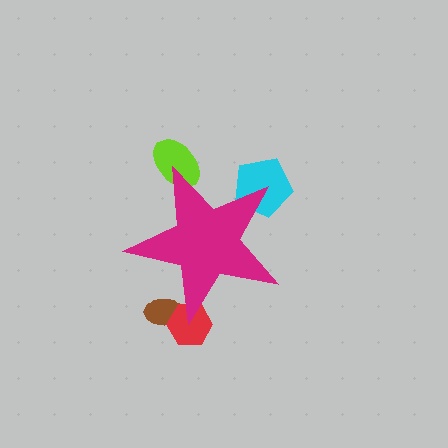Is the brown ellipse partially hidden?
Yes, the brown ellipse is partially hidden behind the magenta star.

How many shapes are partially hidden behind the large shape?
4 shapes are partially hidden.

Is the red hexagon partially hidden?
Yes, the red hexagon is partially hidden behind the magenta star.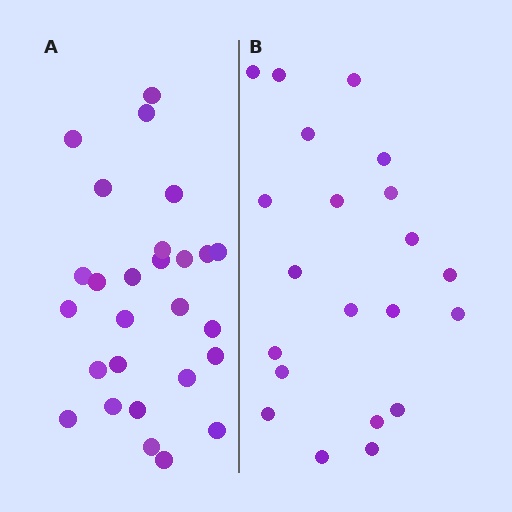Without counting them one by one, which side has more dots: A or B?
Region A (the left region) has more dots.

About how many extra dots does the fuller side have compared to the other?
Region A has about 6 more dots than region B.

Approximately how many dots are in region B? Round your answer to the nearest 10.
About 20 dots. (The exact count is 21, which rounds to 20.)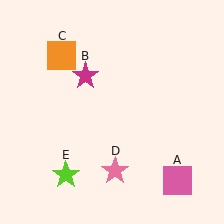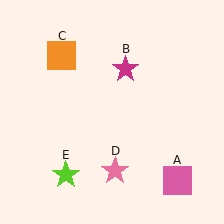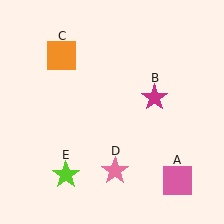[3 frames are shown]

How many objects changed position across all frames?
1 object changed position: magenta star (object B).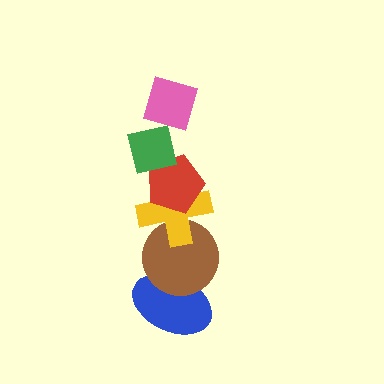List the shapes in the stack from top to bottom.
From top to bottom: the pink diamond, the green square, the red pentagon, the yellow cross, the brown circle, the blue ellipse.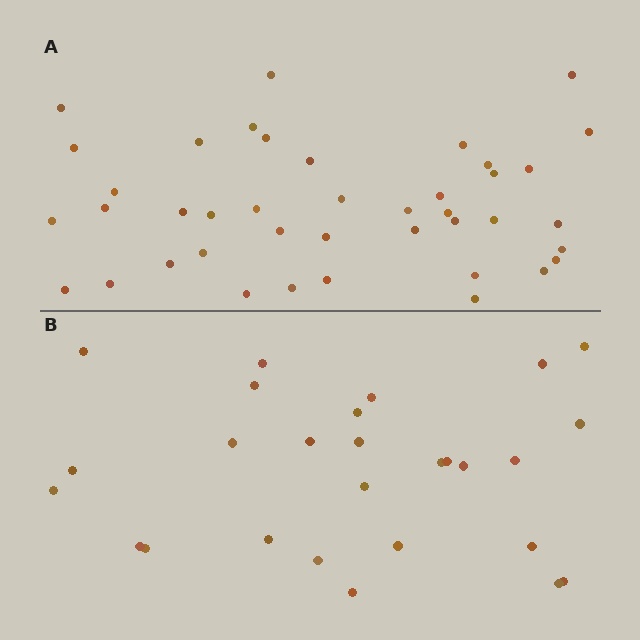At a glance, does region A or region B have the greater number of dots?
Region A (the top region) has more dots.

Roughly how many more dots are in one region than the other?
Region A has approximately 15 more dots than region B.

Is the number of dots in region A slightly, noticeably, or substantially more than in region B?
Region A has substantially more. The ratio is roughly 1.5 to 1.